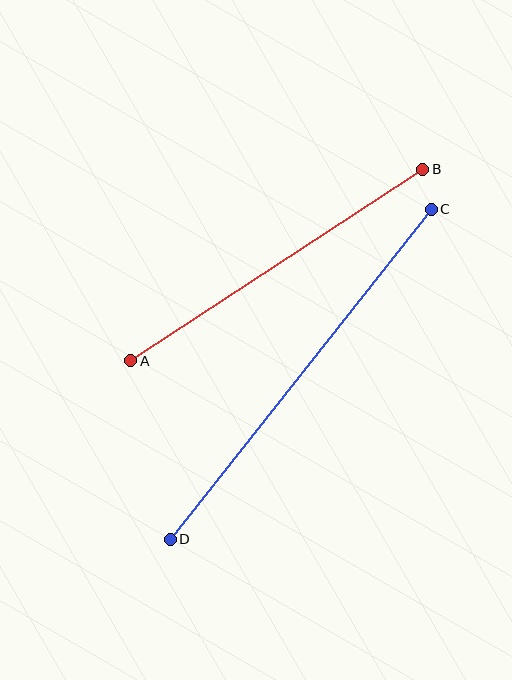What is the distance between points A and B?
The distance is approximately 349 pixels.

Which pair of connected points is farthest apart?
Points C and D are farthest apart.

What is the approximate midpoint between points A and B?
The midpoint is at approximately (277, 265) pixels.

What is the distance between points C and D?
The distance is approximately 421 pixels.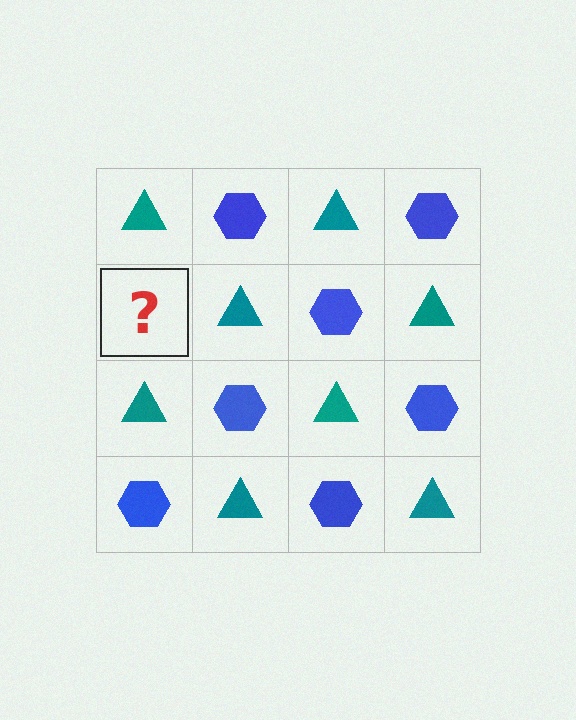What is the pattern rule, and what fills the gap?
The rule is that it alternates teal triangle and blue hexagon in a checkerboard pattern. The gap should be filled with a blue hexagon.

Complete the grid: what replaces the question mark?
The question mark should be replaced with a blue hexagon.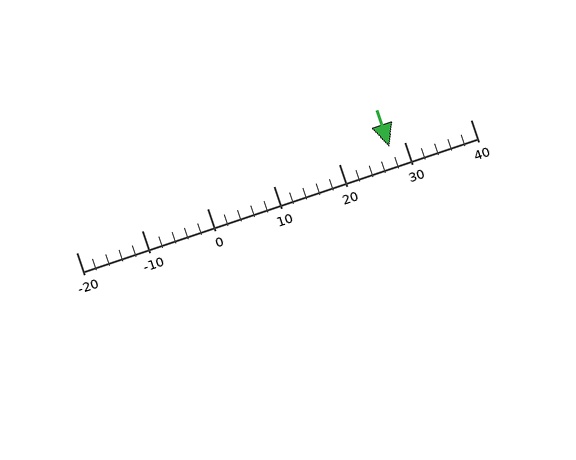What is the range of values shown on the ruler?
The ruler shows values from -20 to 40.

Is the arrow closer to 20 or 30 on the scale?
The arrow is closer to 30.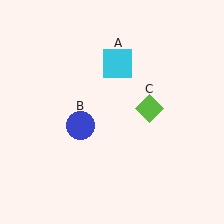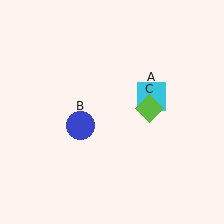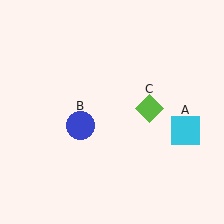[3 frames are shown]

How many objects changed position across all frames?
1 object changed position: cyan square (object A).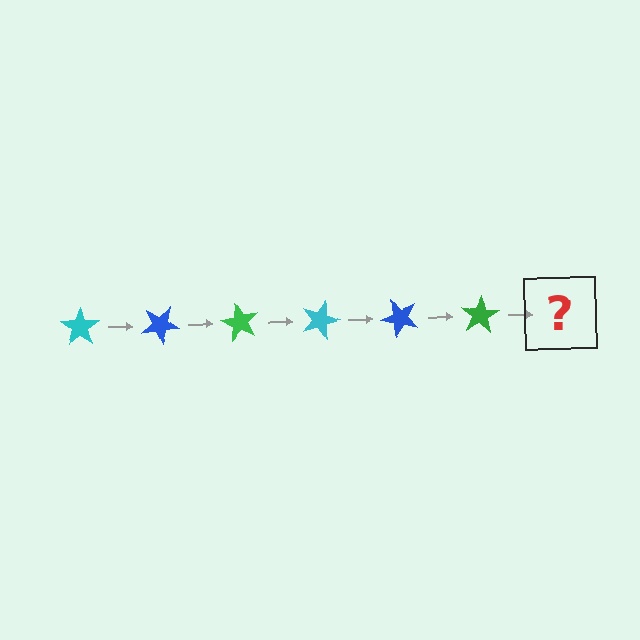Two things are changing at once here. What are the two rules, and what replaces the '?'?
The two rules are that it rotates 30 degrees each step and the color cycles through cyan, blue, and green. The '?' should be a cyan star, rotated 180 degrees from the start.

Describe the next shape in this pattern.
It should be a cyan star, rotated 180 degrees from the start.